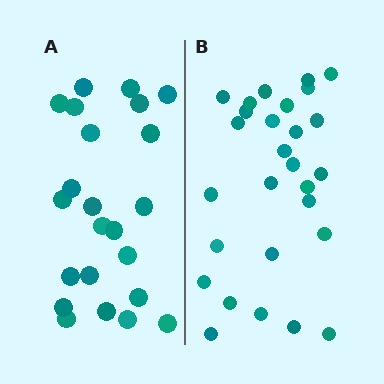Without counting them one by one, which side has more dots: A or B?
Region B (the right region) has more dots.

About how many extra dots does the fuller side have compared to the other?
Region B has about 5 more dots than region A.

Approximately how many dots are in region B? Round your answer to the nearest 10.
About 30 dots. (The exact count is 28, which rounds to 30.)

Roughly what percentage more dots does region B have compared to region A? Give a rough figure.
About 20% more.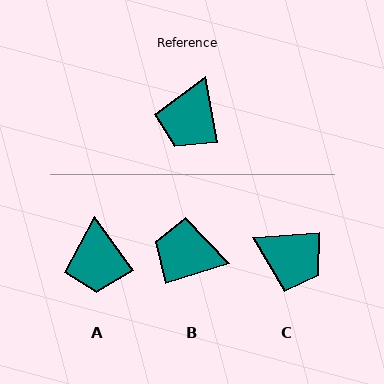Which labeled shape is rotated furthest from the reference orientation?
C, about 84 degrees away.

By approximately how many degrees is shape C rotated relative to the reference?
Approximately 84 degrees counter-clockwise.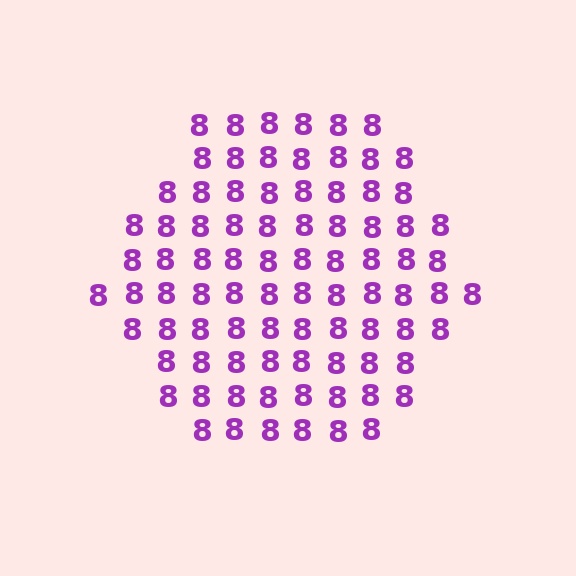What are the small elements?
The small elements are digit 8's.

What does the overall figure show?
The overall figure shows a hexagon.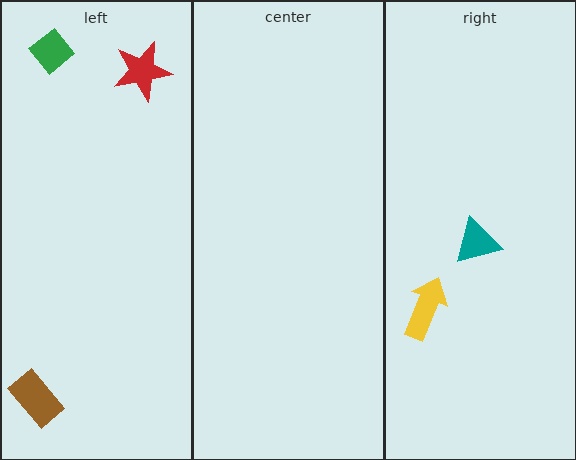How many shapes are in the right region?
2.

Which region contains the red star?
The left region.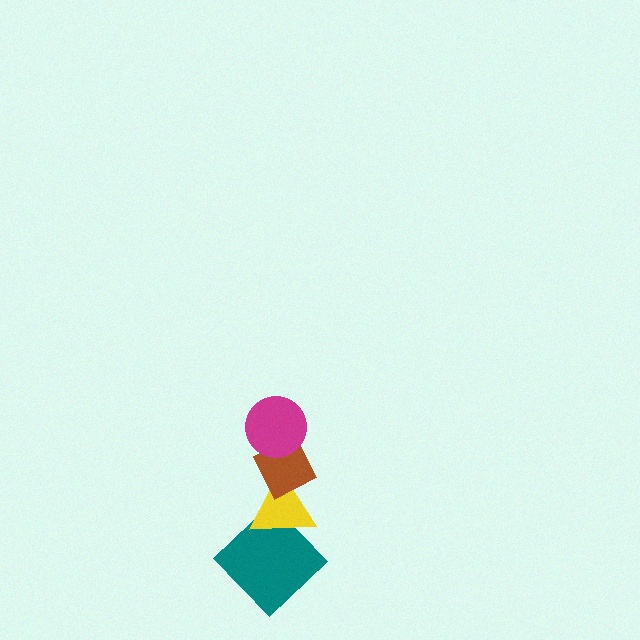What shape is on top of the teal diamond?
The yellow triangle is on top of the teal diamond.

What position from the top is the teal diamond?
The teal diamond is 4th from the top.